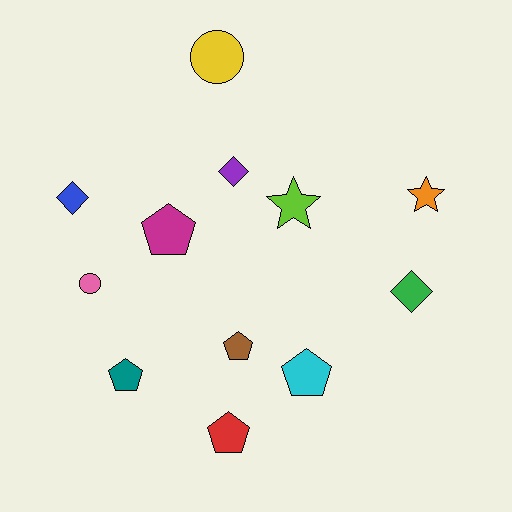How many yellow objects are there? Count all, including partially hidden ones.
There is 1 yellow object.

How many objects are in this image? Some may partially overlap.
There are 12 objects.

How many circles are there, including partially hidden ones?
There are 2 circles.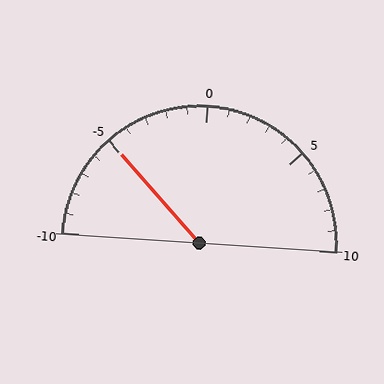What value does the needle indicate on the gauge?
The needle indicates approximately -5.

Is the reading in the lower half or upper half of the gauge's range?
The reading is in the lower half of the range (-10 to 10).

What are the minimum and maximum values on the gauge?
The gauge ranges from -10 to 10.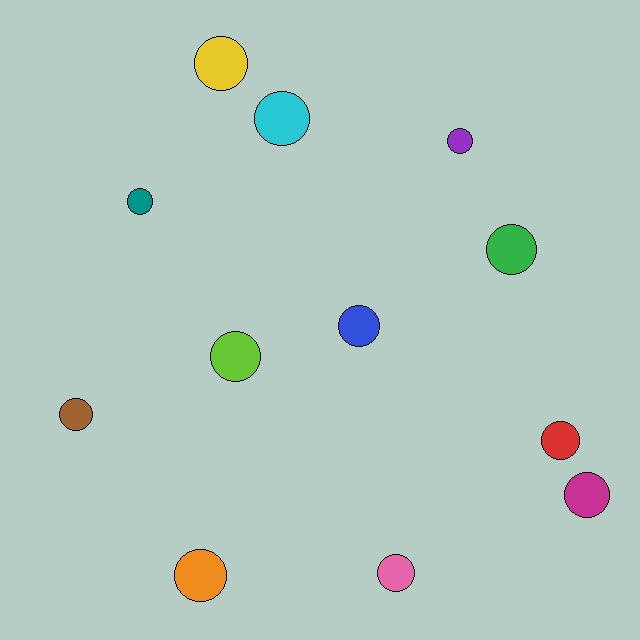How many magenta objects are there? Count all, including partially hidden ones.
There is 1 magenta object.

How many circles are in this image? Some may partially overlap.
There are 12 circles.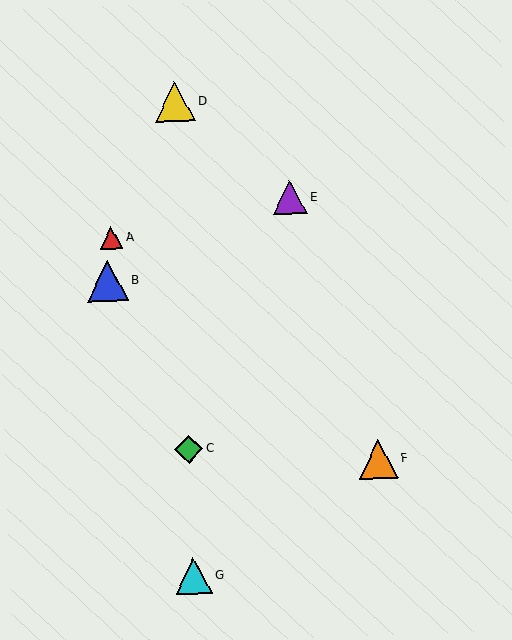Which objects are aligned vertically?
Objects C, D, G are aligned vertically.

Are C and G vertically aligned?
Yes, both are at x≈189.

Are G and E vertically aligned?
No, G is at x≈194 and E is at x≈290.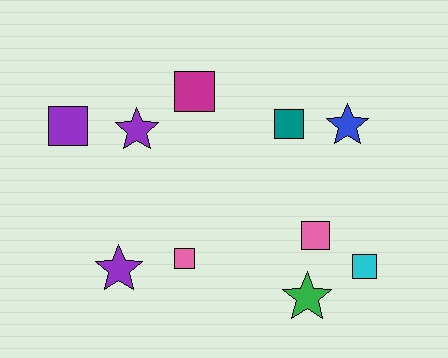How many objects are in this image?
There are 10 objects.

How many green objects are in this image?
There is 1 green object.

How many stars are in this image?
There are 4 stars.